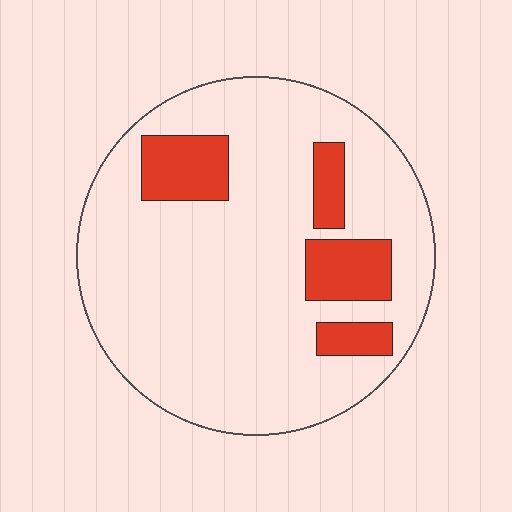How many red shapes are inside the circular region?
4.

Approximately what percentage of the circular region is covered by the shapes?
Approximately 15%.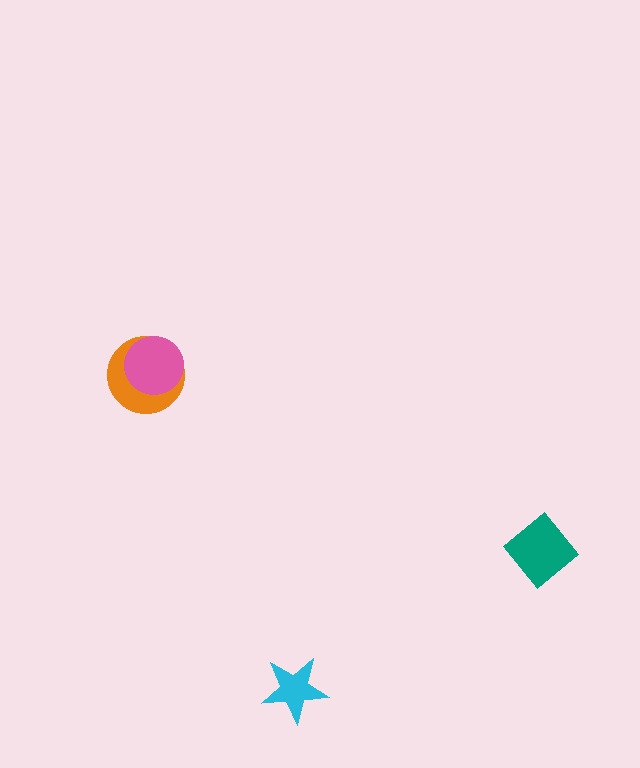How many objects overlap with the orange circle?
1 object overlaps with the orange circle.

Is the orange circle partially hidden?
Yes, it is partially covered by another shape.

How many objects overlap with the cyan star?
0 objects overlap with the cyan star.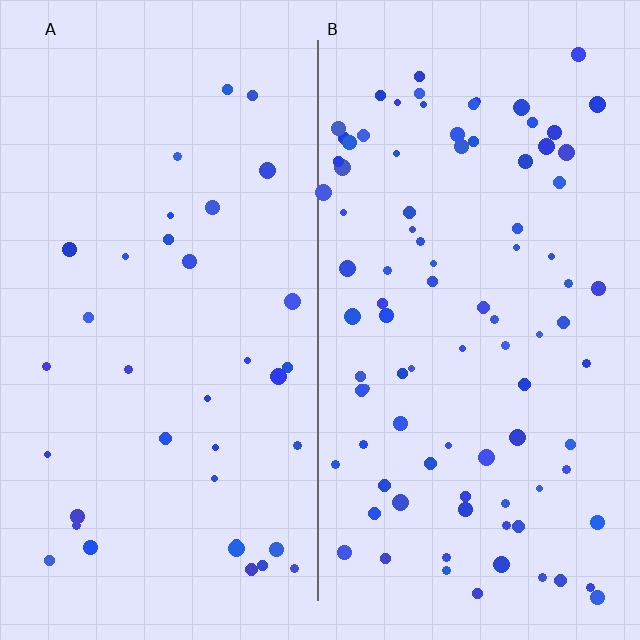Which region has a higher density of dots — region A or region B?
B (the right).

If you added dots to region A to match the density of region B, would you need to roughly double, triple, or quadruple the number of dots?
Approximately triple.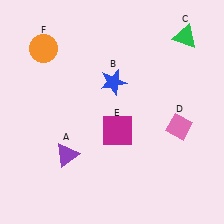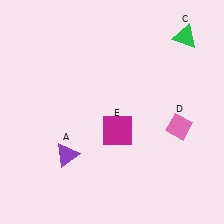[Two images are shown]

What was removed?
The orange circle (F), the blue star (B) were removed in Image 2.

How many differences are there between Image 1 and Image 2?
There are 2 differences between the two images.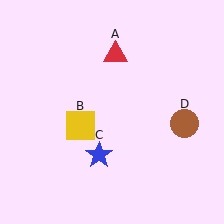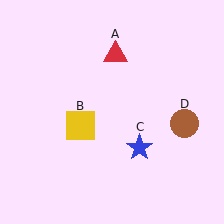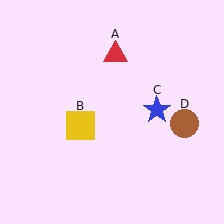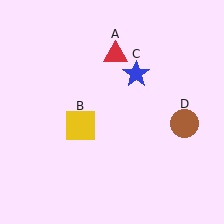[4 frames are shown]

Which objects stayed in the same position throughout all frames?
Red triangle (object A) and yellow square (object B) and brown circle (object D) remained stationary.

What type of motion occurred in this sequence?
The blue star (object C) rotated counterclockwise around the center of the scene.